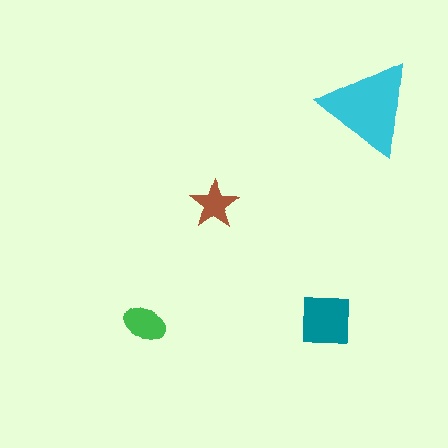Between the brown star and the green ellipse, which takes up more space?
The green ellipse.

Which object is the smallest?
The brown star.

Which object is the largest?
The cyan triangle.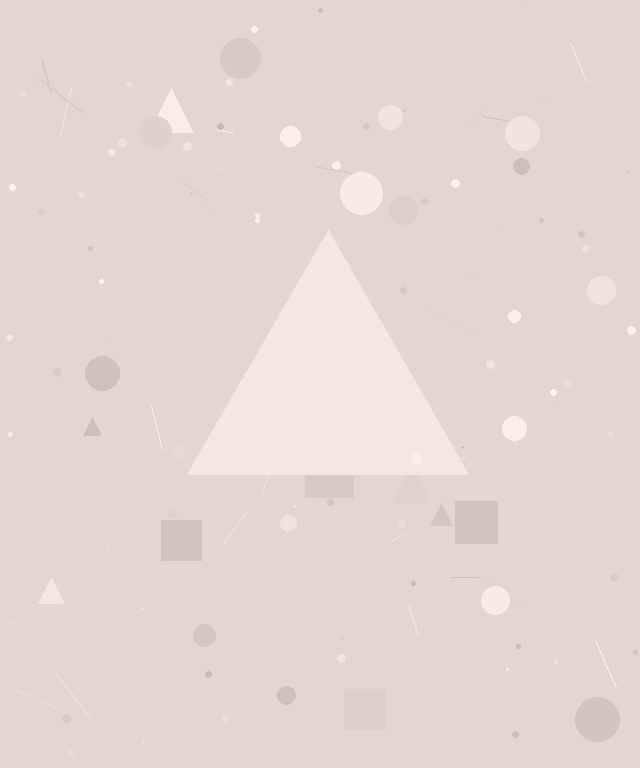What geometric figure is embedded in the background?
A triangle is embedded in the background.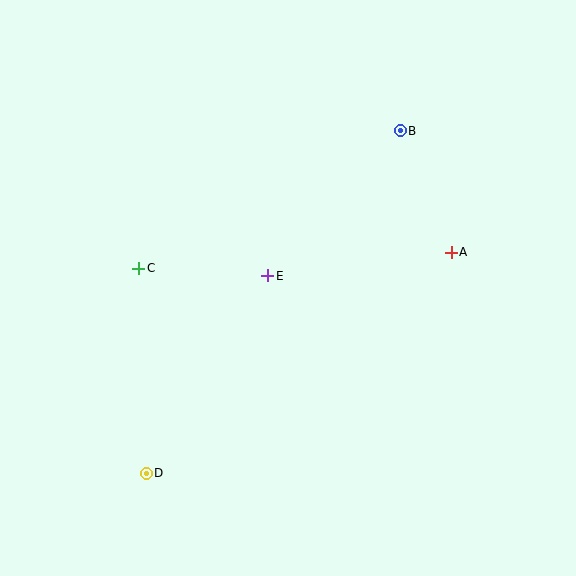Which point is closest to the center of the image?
Point E at (268, 276) is closest to the center.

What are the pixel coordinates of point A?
Point A is at (451, 252).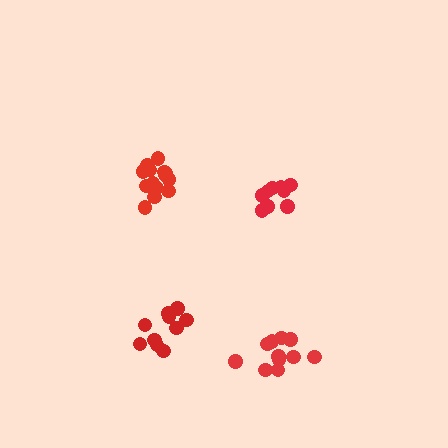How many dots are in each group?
Group 1: 9 dots, Group 2: 11 dots, Group 3: 10 dots, Group 4: 15 dots (45 total).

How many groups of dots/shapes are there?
There are 4 groups.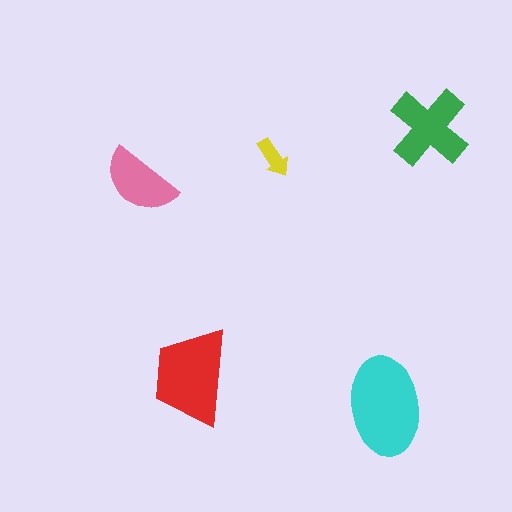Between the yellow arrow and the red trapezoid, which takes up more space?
The red trapezoid.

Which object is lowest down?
The cyan ellipse is bottommost.